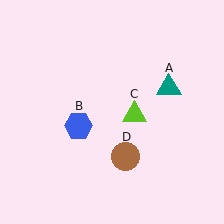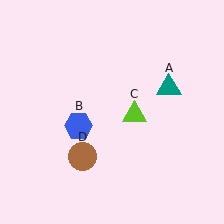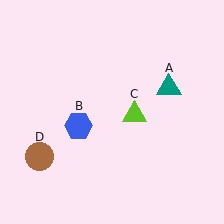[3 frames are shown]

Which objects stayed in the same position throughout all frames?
Teal triangle (object A) and blue hexagon (object B) and lime triangle (object C) remained stationary.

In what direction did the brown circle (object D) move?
The brown circle (object D) moved left.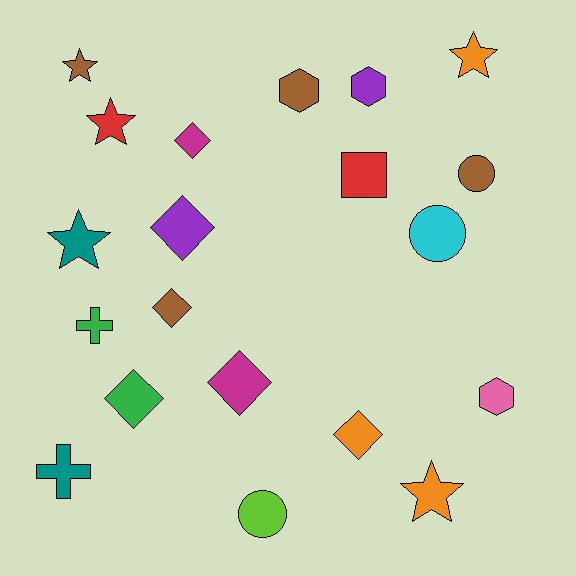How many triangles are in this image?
There are no triangles.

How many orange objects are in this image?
There are 3 orange objects.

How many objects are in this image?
There are 20 objects.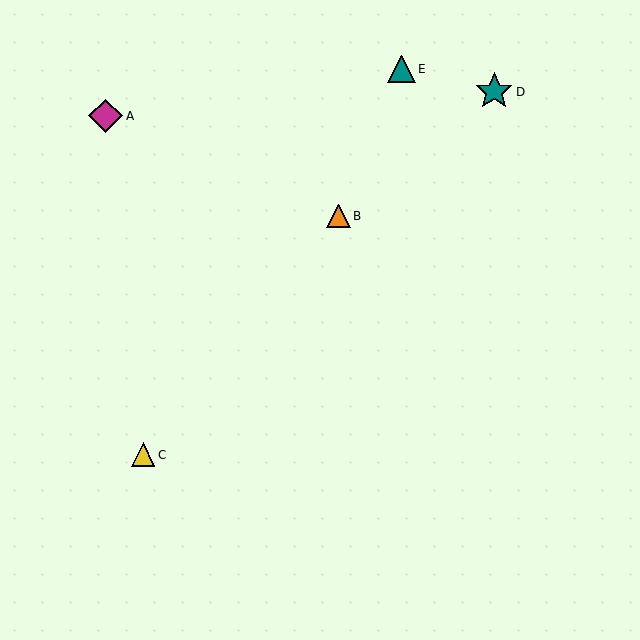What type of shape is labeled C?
Shape C is a yellow triangle.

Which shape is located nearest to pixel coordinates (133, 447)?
The yellow triangle (labeled C) at (143, 455) is nearest to that location.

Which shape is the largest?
The teal star (labeled D) is the largest.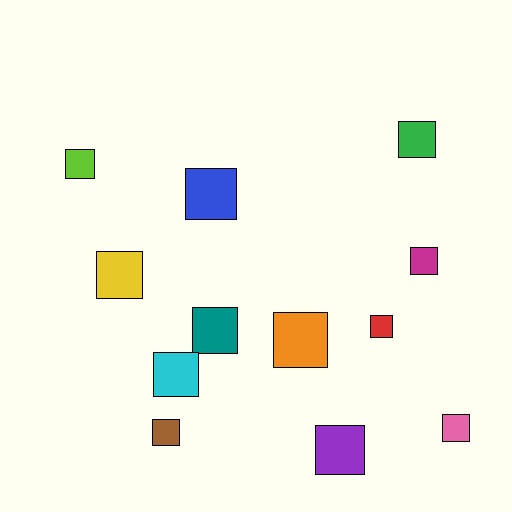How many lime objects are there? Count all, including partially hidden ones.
There is 1 lime object.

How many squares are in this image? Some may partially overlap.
There are 12 squares.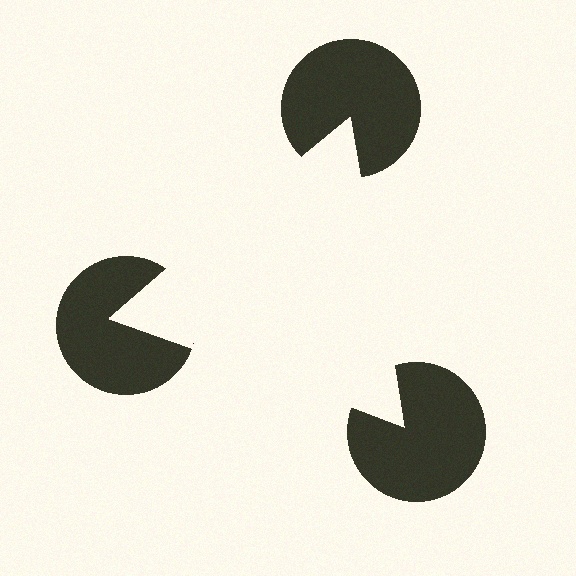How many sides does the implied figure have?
3 sides.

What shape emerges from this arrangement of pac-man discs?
An illusory triangle — its edges are inferred from the aligned wedge cuts in the pac-man discs, not physically drawn.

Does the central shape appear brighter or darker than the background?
It typically appears slightly brighter than the background, even though no actual brightness change is drawn.